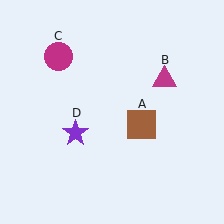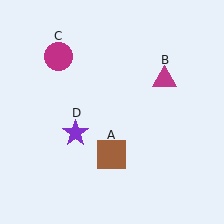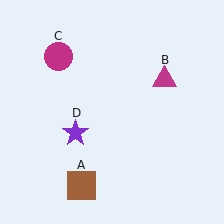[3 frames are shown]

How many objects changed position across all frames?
1 object changed position: brown square (object A).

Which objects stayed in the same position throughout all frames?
Magenta triangle (object B) and magenta circle (object C) and purple star (object D) remained stationary.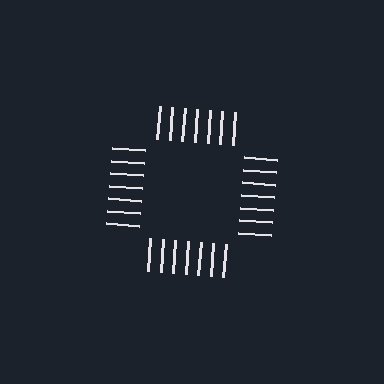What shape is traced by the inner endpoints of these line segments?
An illusory square — the line segments terminate on its edges but no continuous stroke is drawn.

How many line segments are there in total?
28 — 7 along each of the 4 edges.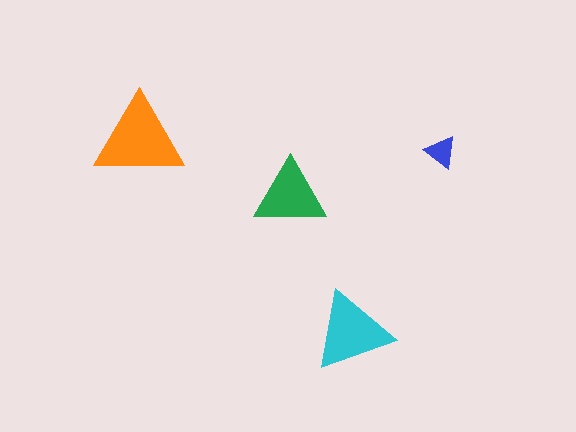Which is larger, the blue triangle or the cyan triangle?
The cyan one.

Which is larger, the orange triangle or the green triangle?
The orange one.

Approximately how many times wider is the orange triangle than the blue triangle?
About 2.5 times wider.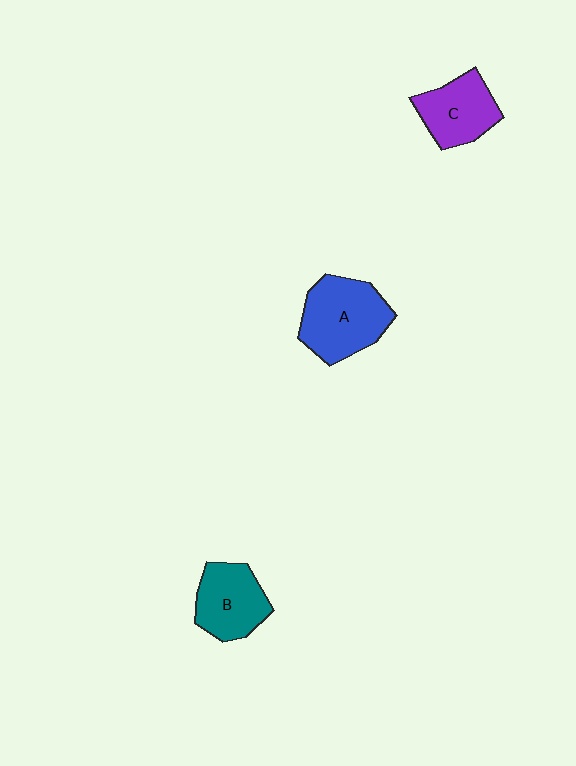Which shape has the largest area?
Shape A (blue).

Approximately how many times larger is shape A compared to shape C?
Approximately 1.3 times.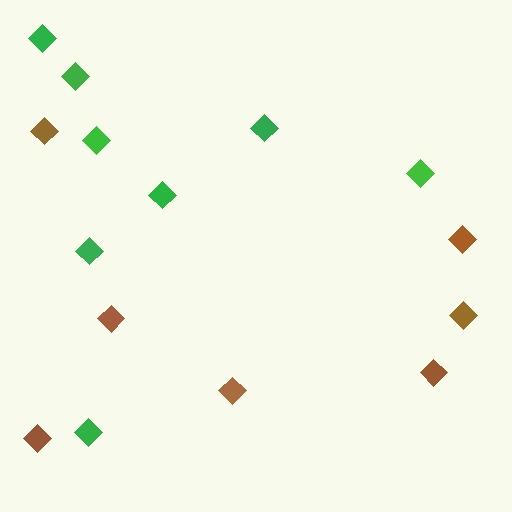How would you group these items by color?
There are 2 groups: one group of brown diamonds (7) and one group of green diamonds (8).